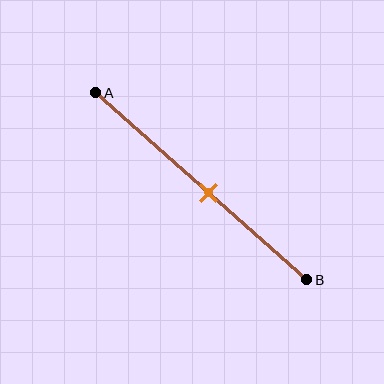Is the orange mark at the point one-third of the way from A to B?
No, the mark is at about 55% from A, not at the 33% one-third point.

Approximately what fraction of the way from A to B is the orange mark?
The orange mark is approximately 55% of the way from A to B.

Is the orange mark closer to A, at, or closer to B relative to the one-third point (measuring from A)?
The orange mark is closer to point B than the one-third point of segment AB.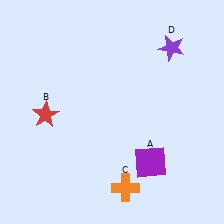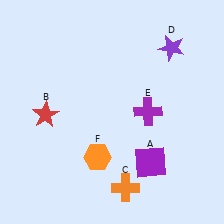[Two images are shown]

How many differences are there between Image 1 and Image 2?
There are 2 differences between the two images.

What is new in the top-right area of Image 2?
A purple cross (E) was added in the top-right area of Image 2.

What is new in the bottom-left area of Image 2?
An orange hexagon (F) was added in the bottom-left area of Image 2.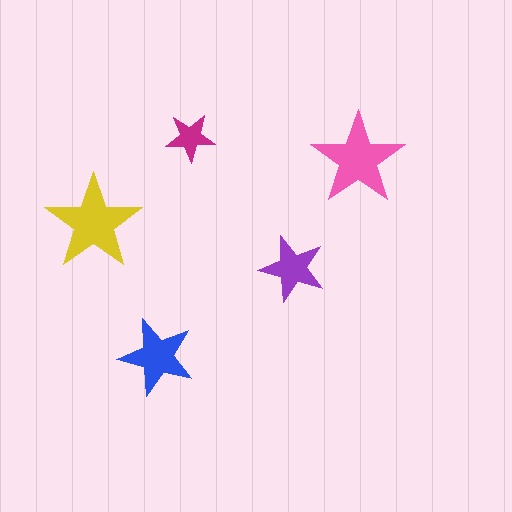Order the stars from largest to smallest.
the yellow one, the pink one, the blue one, the purple one, the magenta one.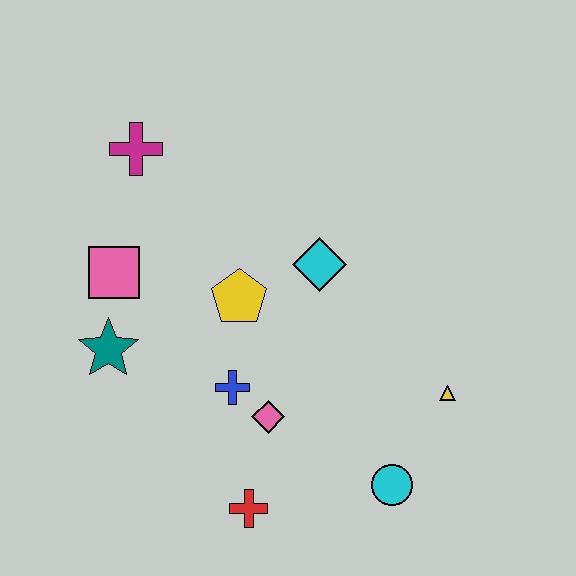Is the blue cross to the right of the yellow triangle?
No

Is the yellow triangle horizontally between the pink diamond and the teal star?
No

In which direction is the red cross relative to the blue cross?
The red cross is below the blue cross.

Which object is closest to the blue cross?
The pink diamond is closest to the blue cross.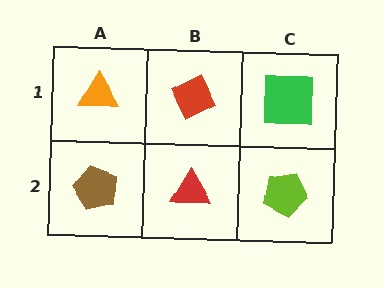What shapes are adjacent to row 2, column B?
A red diamond (row 1, column B), a brown pentagon (row 2, column A), a lime pentagon (row 2, column C).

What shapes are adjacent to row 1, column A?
A brown pentagon (row 2, column A), a red diamond (row 1, column B).